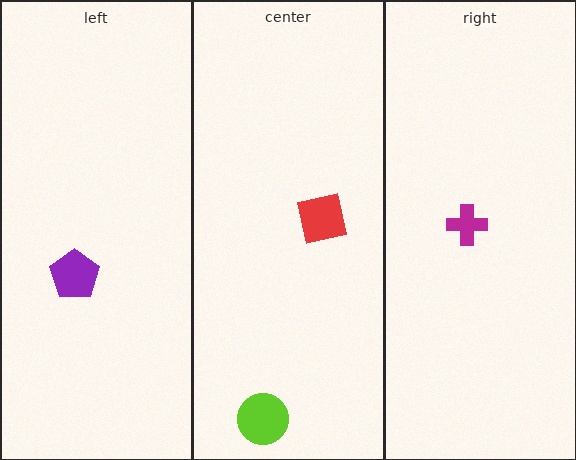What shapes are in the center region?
The lime circle, the red square.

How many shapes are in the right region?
1.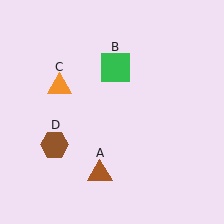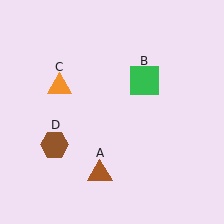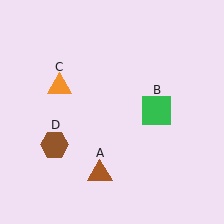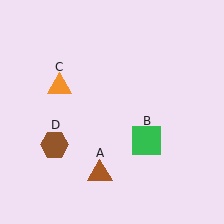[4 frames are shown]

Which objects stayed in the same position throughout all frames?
Brown triangle (object A) and orange triangle (object C) and brown hexagon (object D) remained stationary.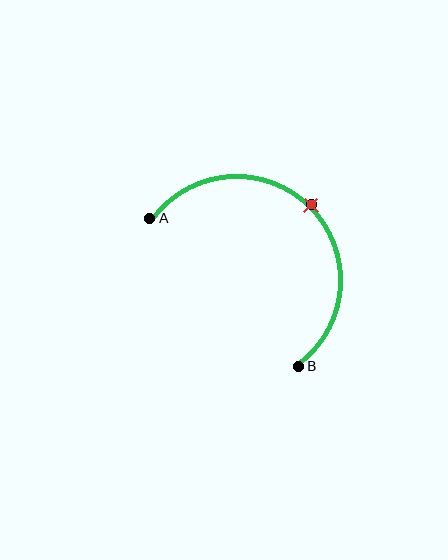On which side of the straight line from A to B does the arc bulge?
The arc bulges above and to the right of the straight line connecting A and B.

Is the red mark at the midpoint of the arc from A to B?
Yes. The red mark lies on the arc at equal arc-length from both A and B — it is the arc midpoint.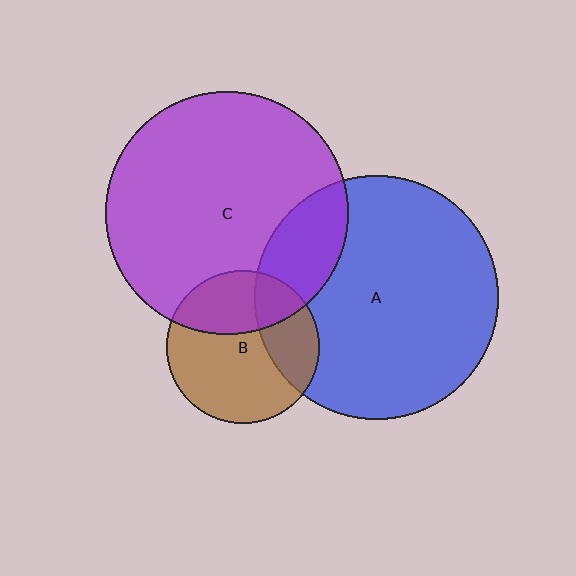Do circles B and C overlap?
Yes.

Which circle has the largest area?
Circle A (blue).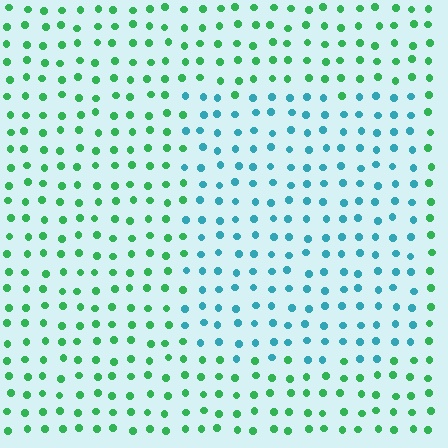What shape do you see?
I see a rectangle.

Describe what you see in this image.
The image is filled with small green elements in a uniform arrangement. A rectangle-shaped region is visible where the elements are tinted to a slightly different hue, forming a subtle color boundary.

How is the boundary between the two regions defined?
The boundary is defined purely by a slight shift in hue (about 51 degrees). Spacing, size, and orientation are identical on both sides.